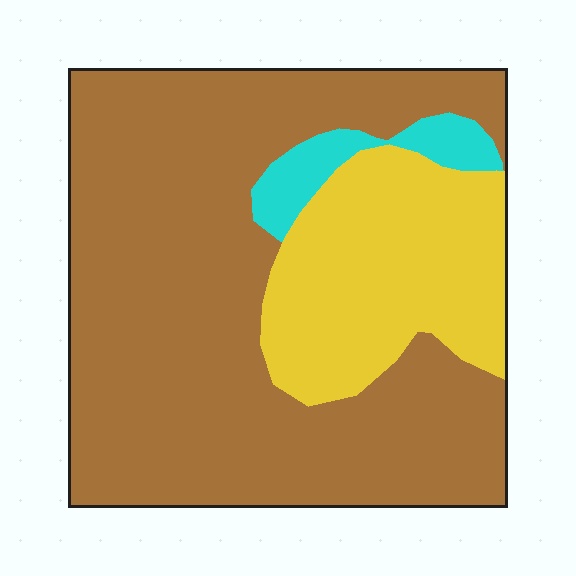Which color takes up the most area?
Brown, at roughly 70%.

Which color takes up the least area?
Cyan, at roughly 5%.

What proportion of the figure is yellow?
Yellow takes up about one quarter (1/4) of the figure.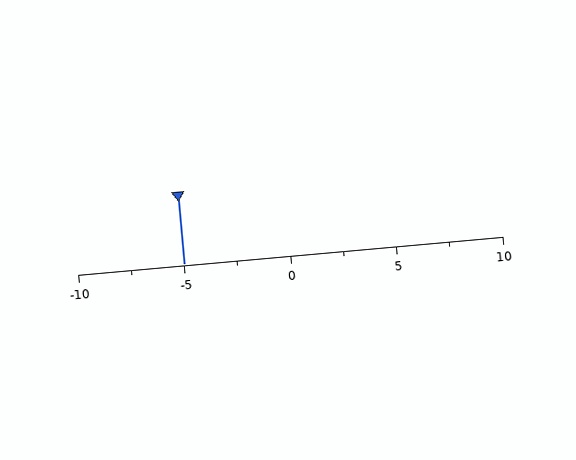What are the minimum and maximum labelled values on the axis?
The axis runs from -10 to 10.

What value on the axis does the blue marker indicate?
The marker indicates approximately -5.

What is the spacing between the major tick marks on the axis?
The major ticks are spaced 5 apart.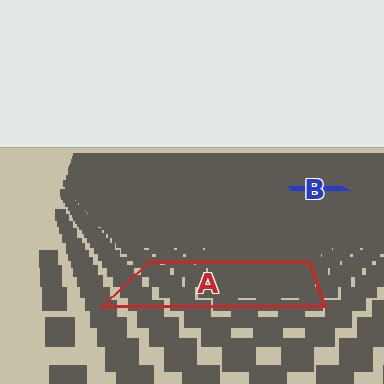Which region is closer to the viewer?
Region A is closer. The texture elements there are larger and more spread out.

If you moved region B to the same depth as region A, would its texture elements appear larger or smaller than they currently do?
They would appear larger. At a closer depth, the same texture elements are projected at a bigger on-screen size.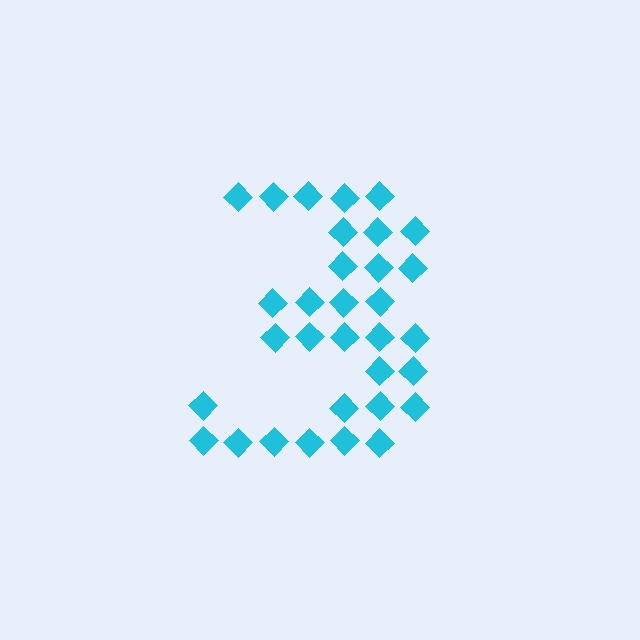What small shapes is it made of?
It is made of small diamonds.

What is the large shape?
The large shape is the digit 3.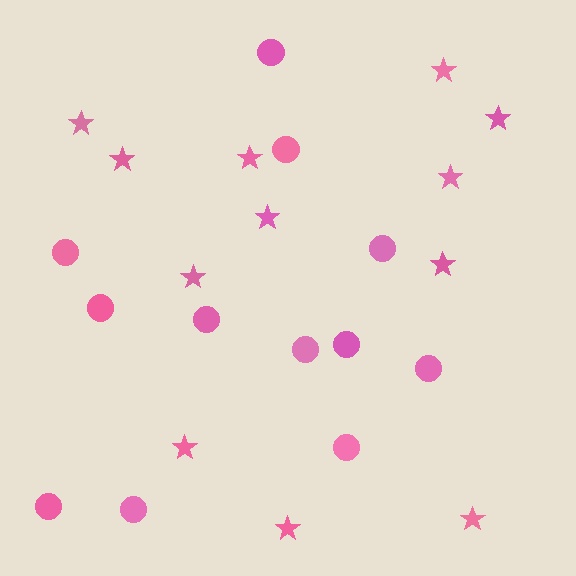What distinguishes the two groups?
There are 2 groups: one group of circles (12) and one group of stars (12).